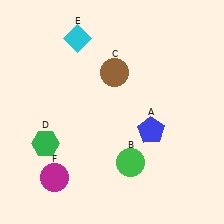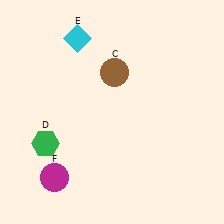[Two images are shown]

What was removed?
The blue pentagon (A), the green circle (B) were removed in Image 2.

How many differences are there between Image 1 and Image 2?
There are 2 differences between the two images.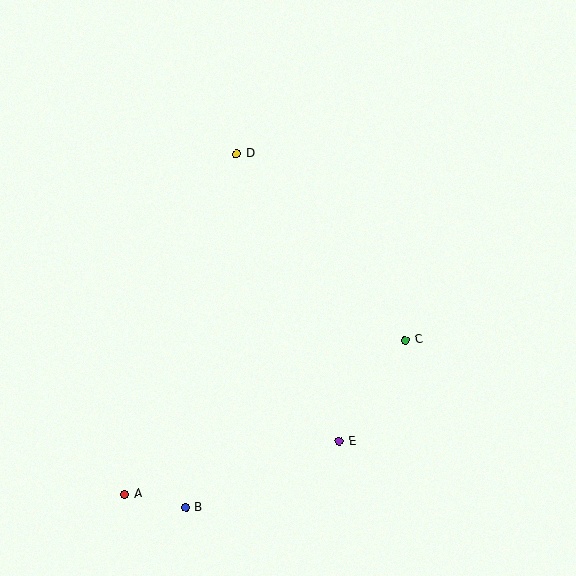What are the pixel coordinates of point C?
Point C is at (405, 340).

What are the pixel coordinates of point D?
Point D is at (237, 154).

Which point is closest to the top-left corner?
Point D is closest to the top-left corner.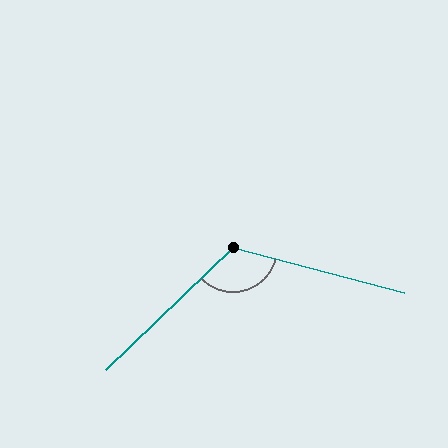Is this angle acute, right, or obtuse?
It is obtuse.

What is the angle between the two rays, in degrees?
Approximately 121 degrees.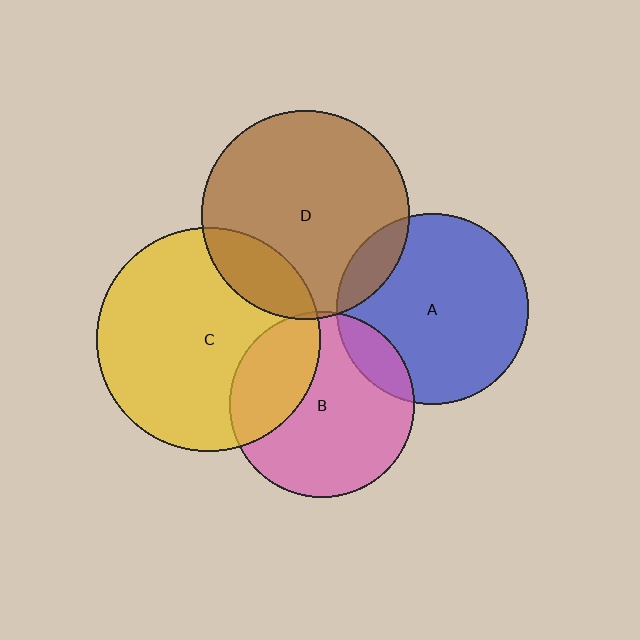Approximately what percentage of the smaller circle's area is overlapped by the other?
Approximately 15%.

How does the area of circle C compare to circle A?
Approximately 1.4 times.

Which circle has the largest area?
Circle C (yellow).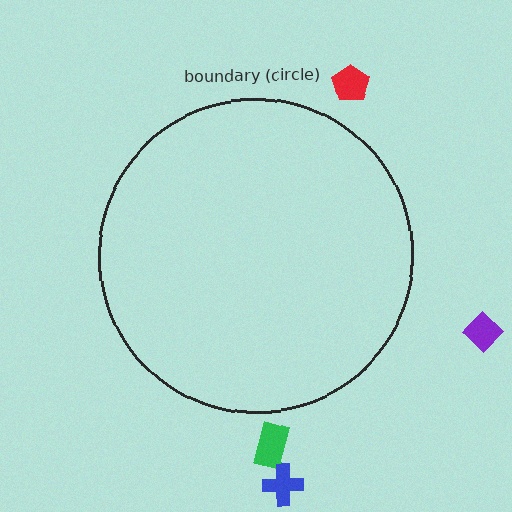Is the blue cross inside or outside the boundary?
Outside.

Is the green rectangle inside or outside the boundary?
Outside.